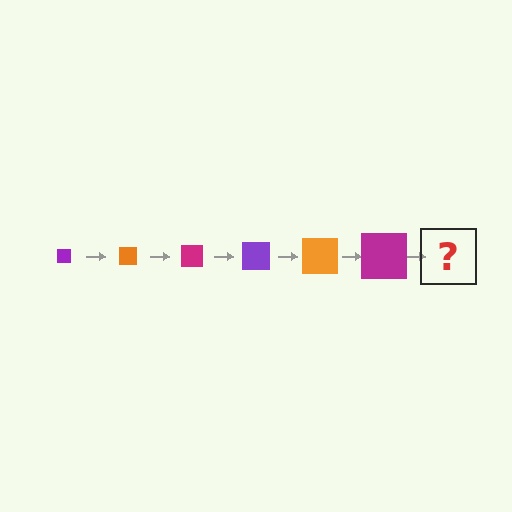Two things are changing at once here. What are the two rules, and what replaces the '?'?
The two rules are that the square grows larger each step and the color cycles through purple, orange, and magenta. The '?' should be a purple square, larger than the previous one.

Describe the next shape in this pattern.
It should be a purple square, larger than the previous one.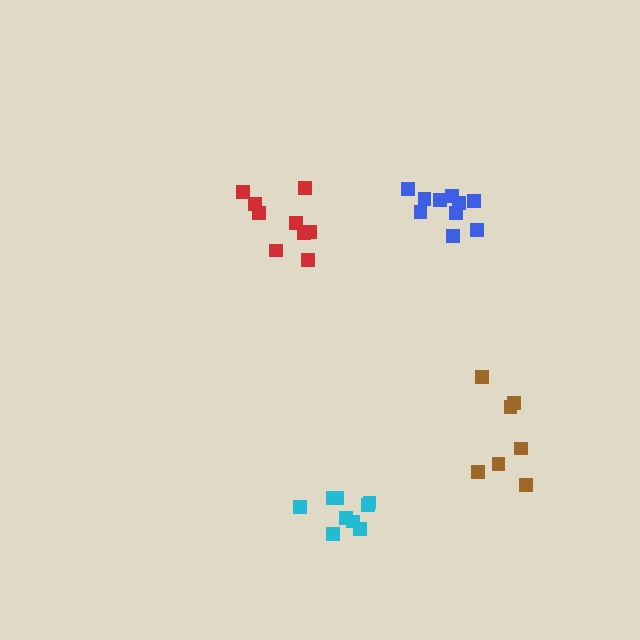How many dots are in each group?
Group 1: 9 dots, Group 2: 10 dots, Group 3: 9 dots, Group 4: 7 dots (35 total).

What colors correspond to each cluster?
The clusters are colored: cyan, blue, red, brown.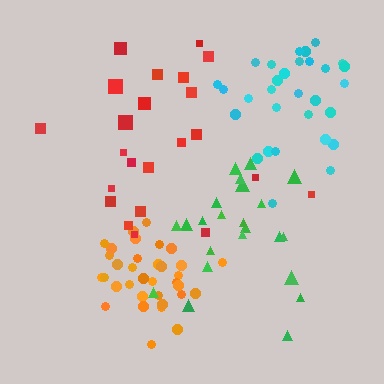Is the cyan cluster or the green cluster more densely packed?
Cyan.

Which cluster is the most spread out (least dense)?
Red.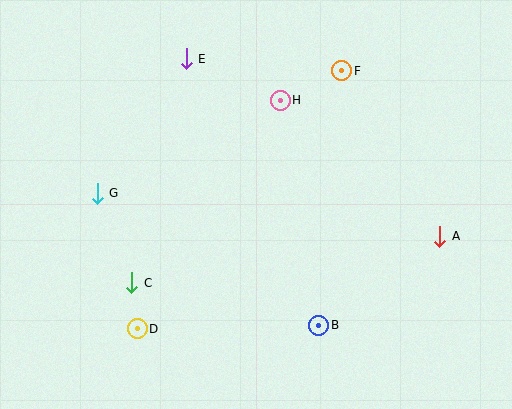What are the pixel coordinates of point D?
Point D is at (137, 329).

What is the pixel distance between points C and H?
The distance between C and H is 236 pixels.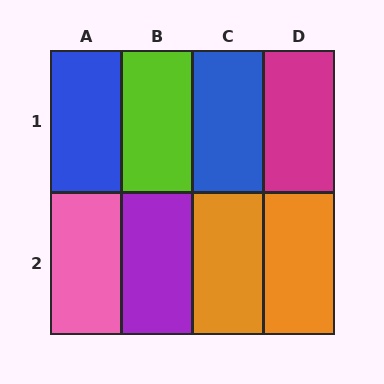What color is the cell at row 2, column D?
Orange.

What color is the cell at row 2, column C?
Orange.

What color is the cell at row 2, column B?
Purple.